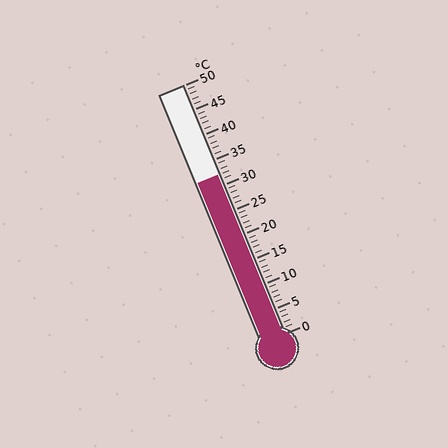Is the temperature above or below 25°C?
The temperature is above 25°C.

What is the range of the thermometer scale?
The thermometer scale ranges from 0°C to 50°C.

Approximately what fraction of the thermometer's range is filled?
The thermometer is filled to approximately 65% of its range.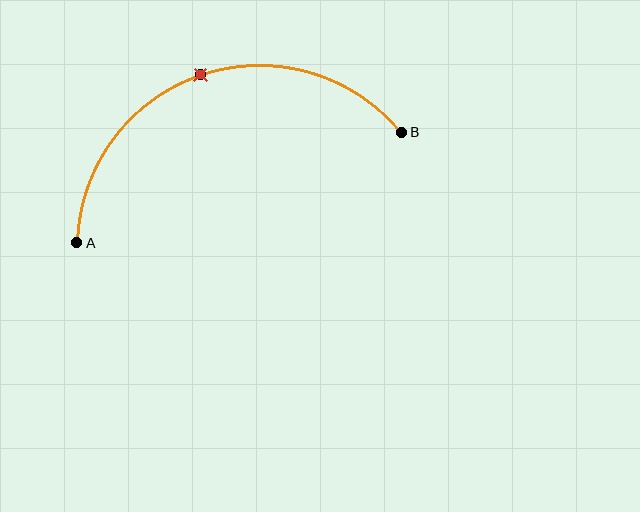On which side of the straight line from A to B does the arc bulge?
The arc bulges above the straight line connecting A and B.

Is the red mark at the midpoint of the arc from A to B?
Yes. The red mark lies on the arc at equal arc-length from both A and B — it is the arc midpoint.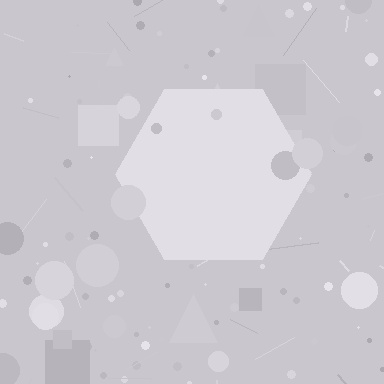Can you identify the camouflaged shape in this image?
The camouflaged shape is a hexagon.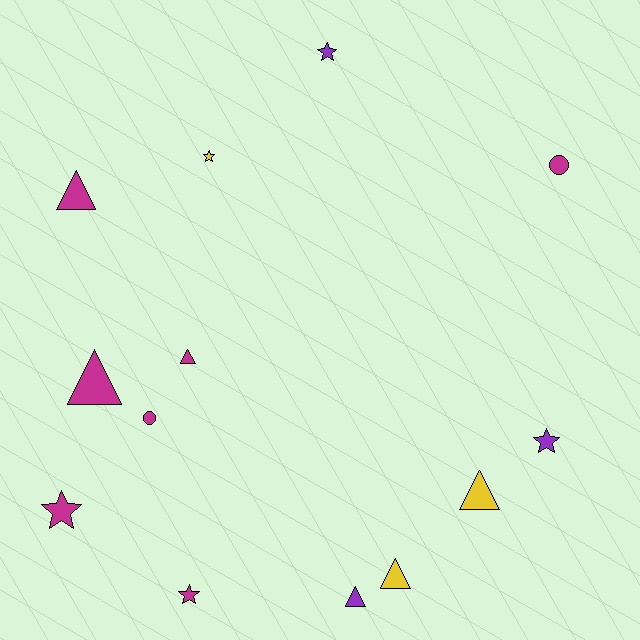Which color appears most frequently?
Magenta, with 7 objects.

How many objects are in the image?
There are 13 objects.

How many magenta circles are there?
There are 2 magenta circles.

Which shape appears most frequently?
Triangle, with 6 objects.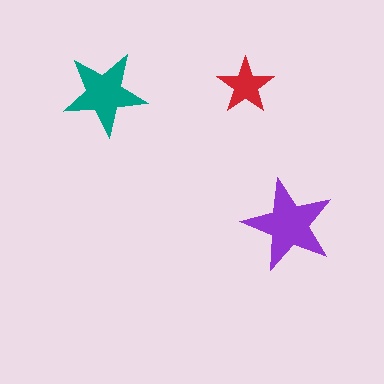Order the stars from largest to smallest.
the purple one, the teal one, the red one.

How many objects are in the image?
There are 3 objects in the image.